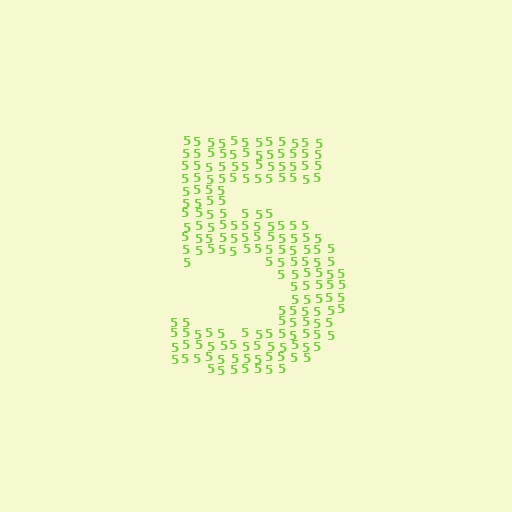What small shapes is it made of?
It is made of small digit 5's.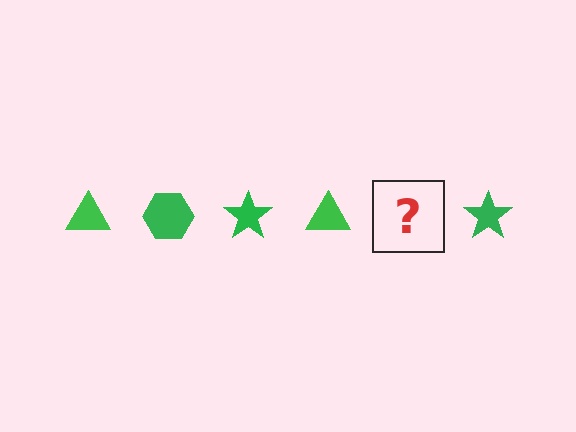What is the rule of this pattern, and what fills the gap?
The rule is that the pattern cycles through triangle, hexagon, star shapes in green. The gap should be filled with a green hexagon.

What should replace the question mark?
The question mark should be replaced with a green hexagon.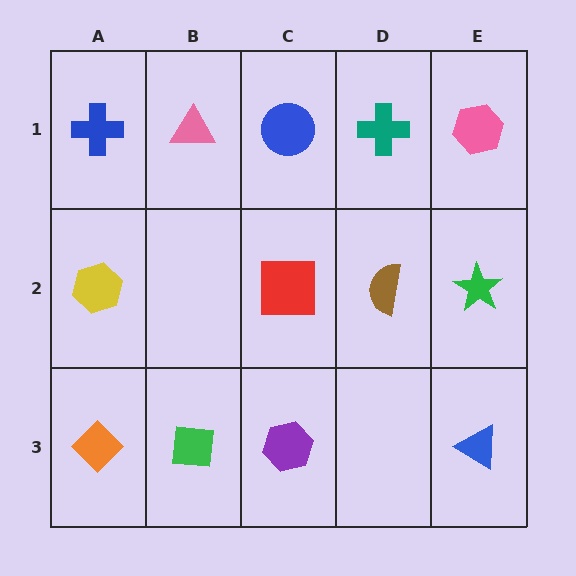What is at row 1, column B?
A pink triangle.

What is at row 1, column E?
A pink hexagon.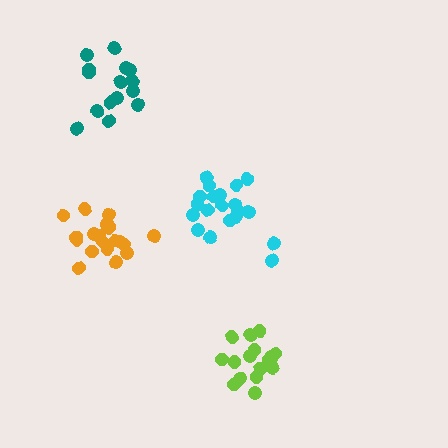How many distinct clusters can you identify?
There are 4 distinct clusters.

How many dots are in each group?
Group 1: 20 dots, Group 2: 20 dots, Group 3: 17 dots, Group 4: 15 dots (72 total).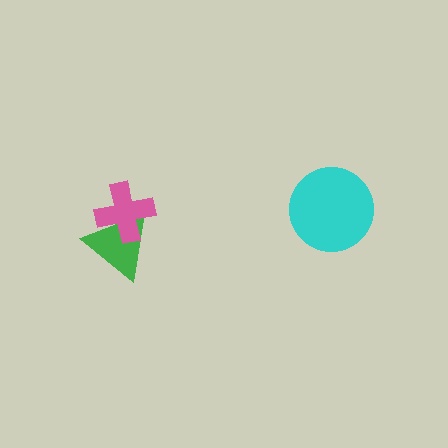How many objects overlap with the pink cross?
1 object overlaps with the pink cross.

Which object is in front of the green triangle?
The pink cross is in front of the green triangle.